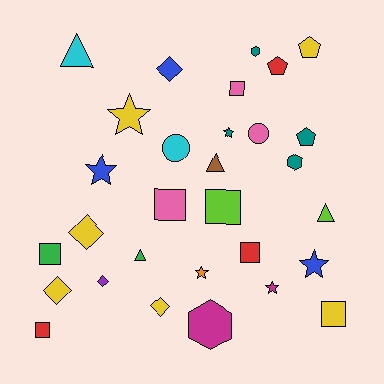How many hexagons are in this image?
There are 3 hexagons.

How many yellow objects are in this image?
There are 6 yellow objects.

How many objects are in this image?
There are 30 objects.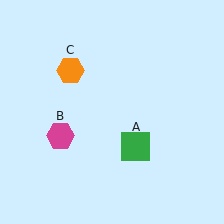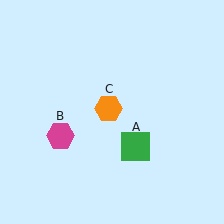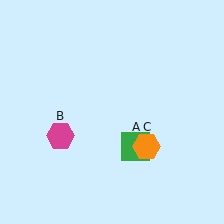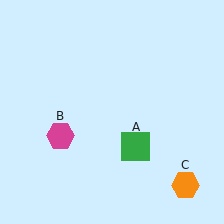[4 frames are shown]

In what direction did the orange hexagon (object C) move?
The orange hexagon (object C) moved down and to the right.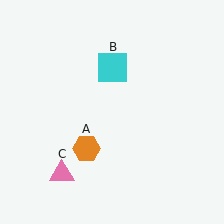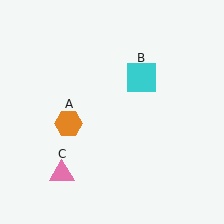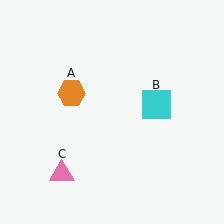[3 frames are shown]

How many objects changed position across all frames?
2 objects changed position: orange hexagon (object A), cyan square (object B).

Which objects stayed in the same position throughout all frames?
Pink triangle (object C) remained stationary.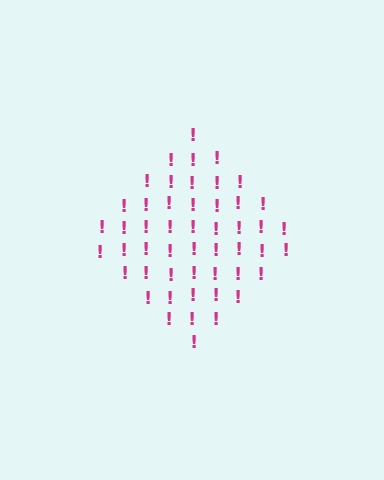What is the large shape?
The large shape is a diamond.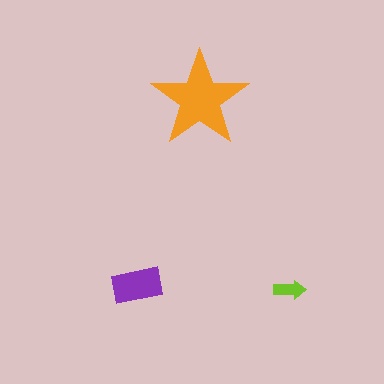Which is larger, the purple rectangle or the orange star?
The orange star.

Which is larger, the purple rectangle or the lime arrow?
The purple rectangle.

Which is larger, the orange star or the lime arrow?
The orange star.